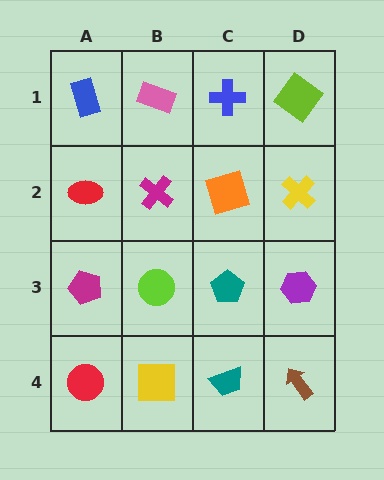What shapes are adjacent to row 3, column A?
A red ellipse (row 2, column A), a red circle (row 4, column A), a lime circle (row 3, column B).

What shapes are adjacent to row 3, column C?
An orange square (row 2, column C), a teal trapezoid (row 4, column C), a lime circle (row 3, column B), a purple hexagon (row 3, column D).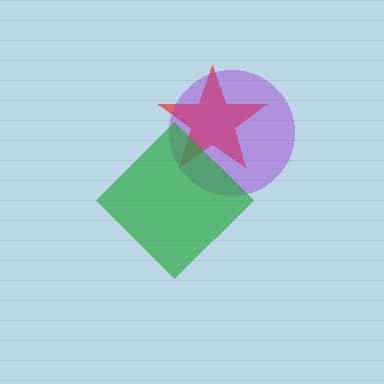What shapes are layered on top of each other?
The layered shapes are: a red star, a purple circle, a green diamond.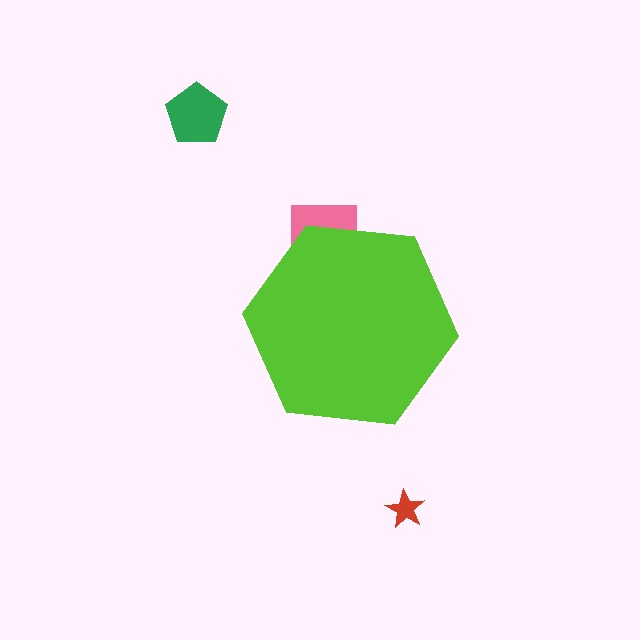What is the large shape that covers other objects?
A lime hexagon.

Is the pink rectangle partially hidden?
Yes, the pink rectangle is partially hidden behind the lime hexagon.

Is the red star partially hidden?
No, the red star is fully visible.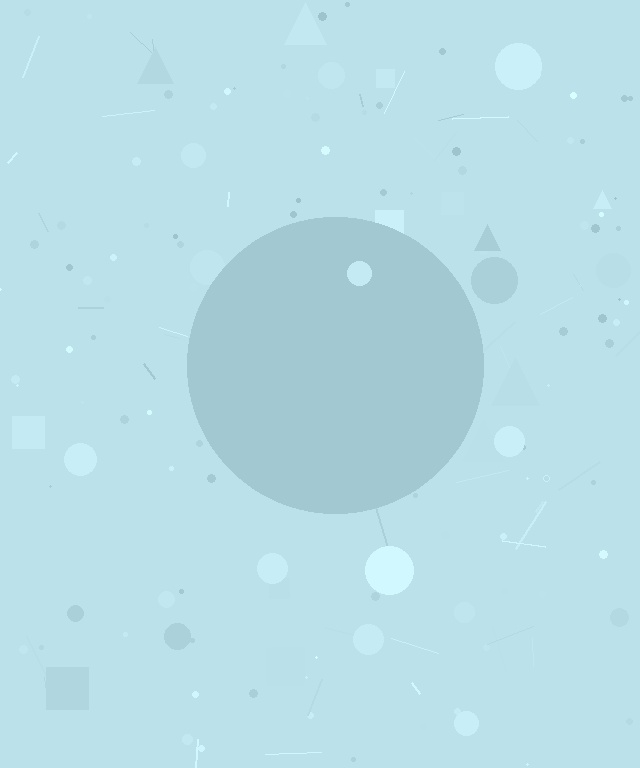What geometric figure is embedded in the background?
A circle is embedded in the background.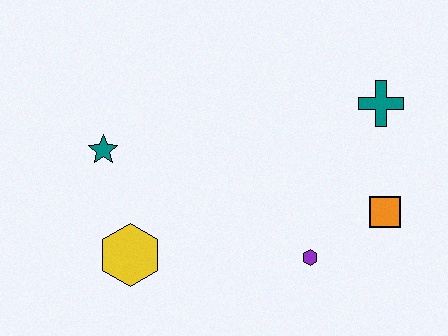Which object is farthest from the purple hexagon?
The teal star is farthest from the purple hexagon.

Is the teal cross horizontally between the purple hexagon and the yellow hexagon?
No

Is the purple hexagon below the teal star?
Yes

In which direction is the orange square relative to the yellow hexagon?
The orange square is to the right of the yellow hexagon.